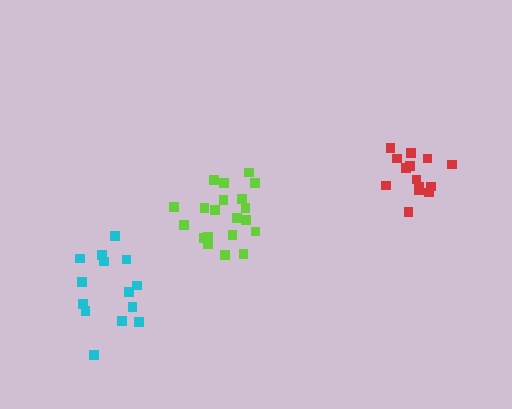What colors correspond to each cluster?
The clusters are colored: lime, cyan, red.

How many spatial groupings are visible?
There are 3 spatial groupings.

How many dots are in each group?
Group 1: 20 dots, Group 2: 14 dots, Group 3: 15 dots (49 total).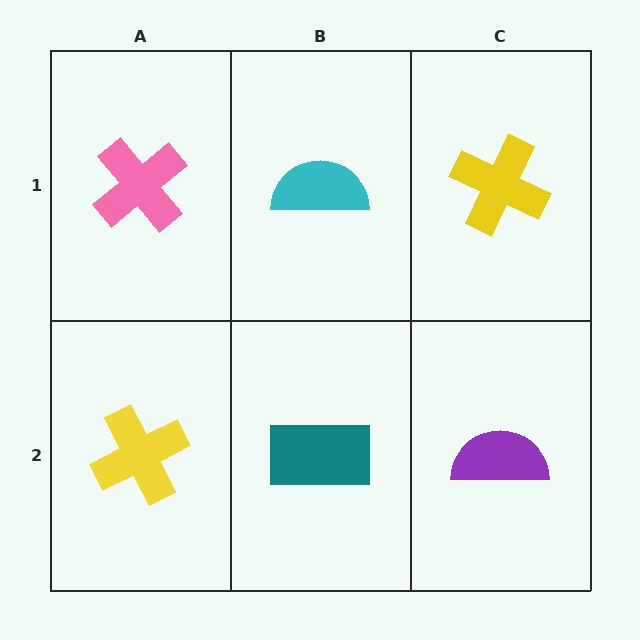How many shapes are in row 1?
3 shapes.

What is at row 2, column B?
A teal rectangle.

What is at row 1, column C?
A yellow cross.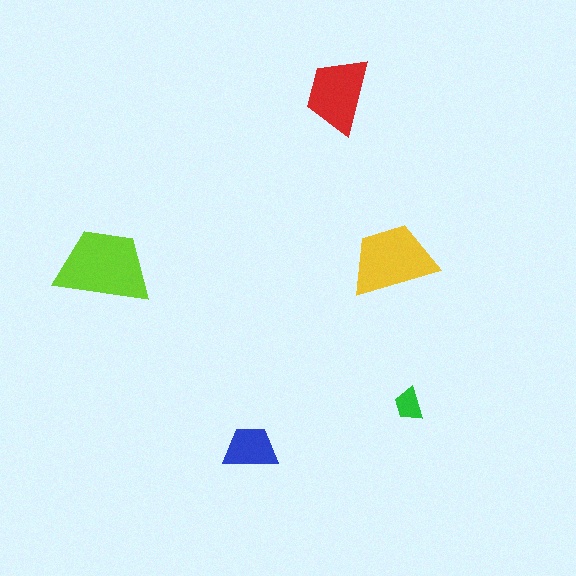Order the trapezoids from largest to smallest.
the lime one, the yellow one, the red one, the blue one, the green one.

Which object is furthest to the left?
The lime trapezoid is leftmost.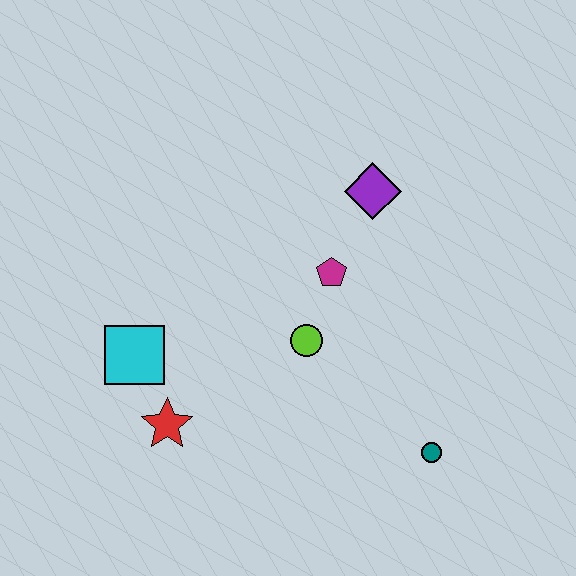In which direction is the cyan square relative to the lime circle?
The cyan square is to the left of the lime circle.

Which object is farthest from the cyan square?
The teal circle is farthest from the cyan square.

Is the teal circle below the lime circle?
Yes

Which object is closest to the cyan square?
The red star is closest to the cyan square.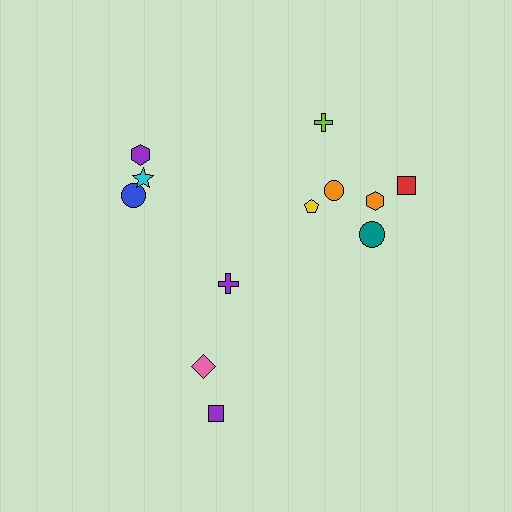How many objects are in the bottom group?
There are 3 objects.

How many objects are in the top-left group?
There are 3 objects.